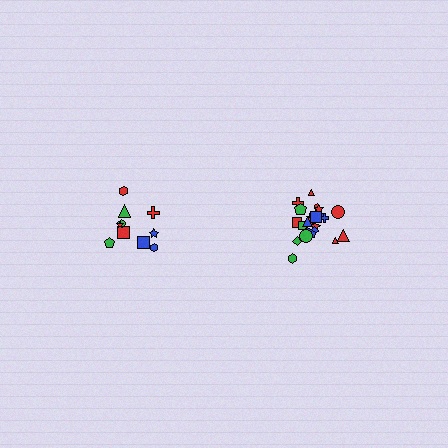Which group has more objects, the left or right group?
The right group.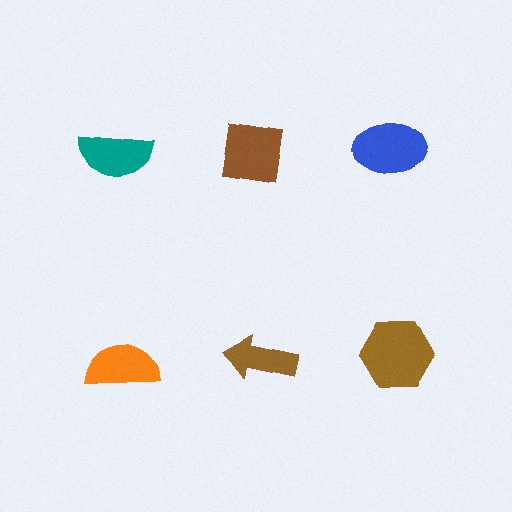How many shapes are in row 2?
3 shapes.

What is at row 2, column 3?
A brown hexagon.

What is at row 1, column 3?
A blue ellipse.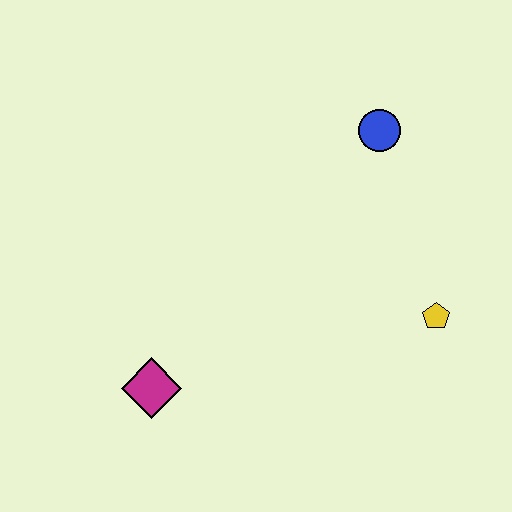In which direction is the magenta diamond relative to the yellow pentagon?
The magenta diamond is to the left of the yellow pentagon.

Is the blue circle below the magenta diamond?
No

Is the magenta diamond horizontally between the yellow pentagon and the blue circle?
No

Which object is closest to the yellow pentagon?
The blue circle is closest to the yellow pentagon.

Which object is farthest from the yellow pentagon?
The magenta diamond is farthest from the yellow pentagon.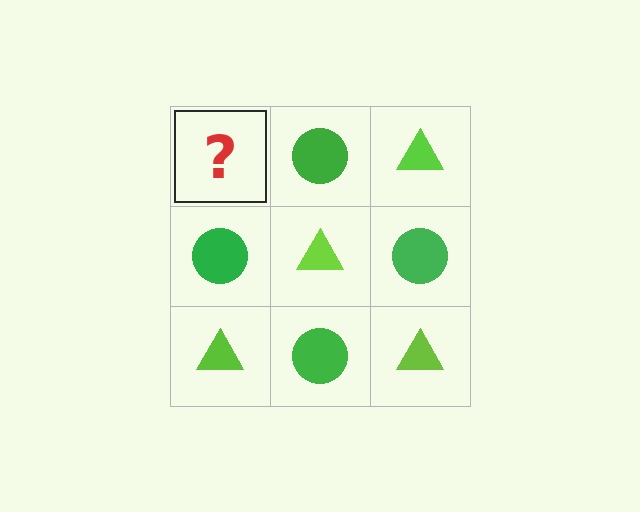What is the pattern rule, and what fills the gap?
The rule is that it alternates lime triangle and green circle in a checkerboard pattern. The gap should be filled with a lime triangle.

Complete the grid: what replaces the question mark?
The question mark should be replaced with a lime triangle.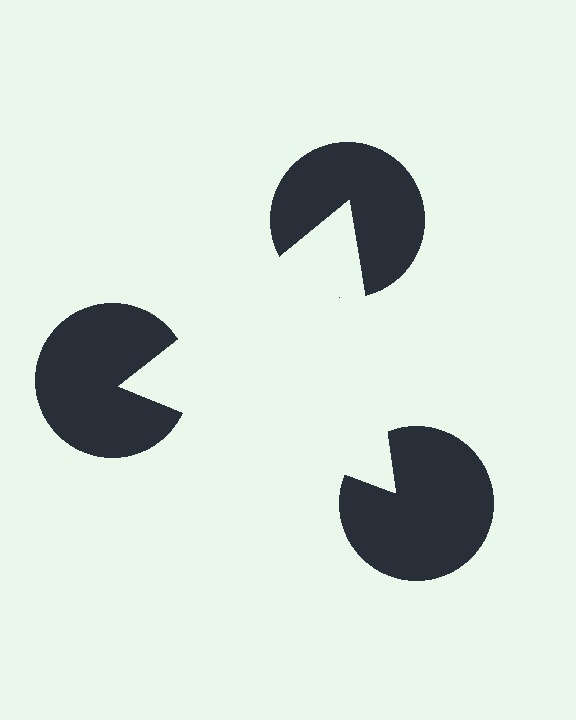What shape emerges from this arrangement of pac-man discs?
An illusory triangle — its edges are inferred from the aligned wedge cuts in the pac-man discs, not physically drawn.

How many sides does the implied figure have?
3 sides.